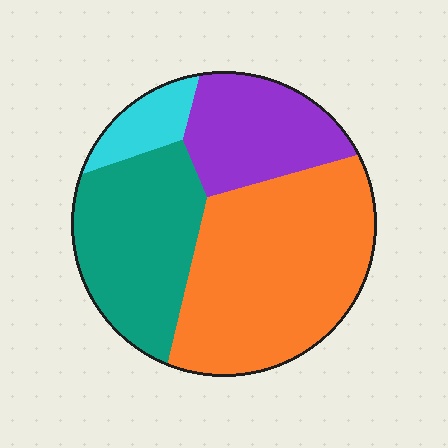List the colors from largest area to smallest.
From largest to smallest: orange, teal, purple, cyan.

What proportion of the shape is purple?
Purple covers about 20% of the shape.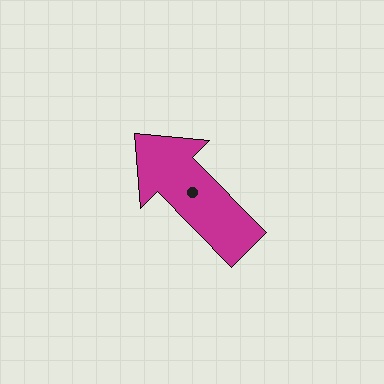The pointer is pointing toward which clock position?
Roughly 11 o'clock.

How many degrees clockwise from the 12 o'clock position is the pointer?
Approximately 316 degrees.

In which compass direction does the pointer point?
Northwest.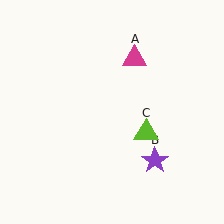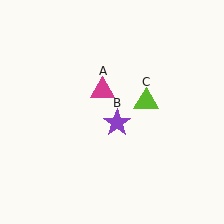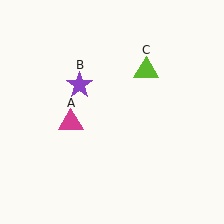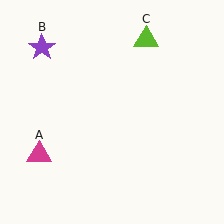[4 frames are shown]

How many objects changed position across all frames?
3 objects changed position: magenta triangle (object A), purple star (object B), lime triangle (object C).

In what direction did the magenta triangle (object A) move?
The magenta triangle (object A) moved down and to the left.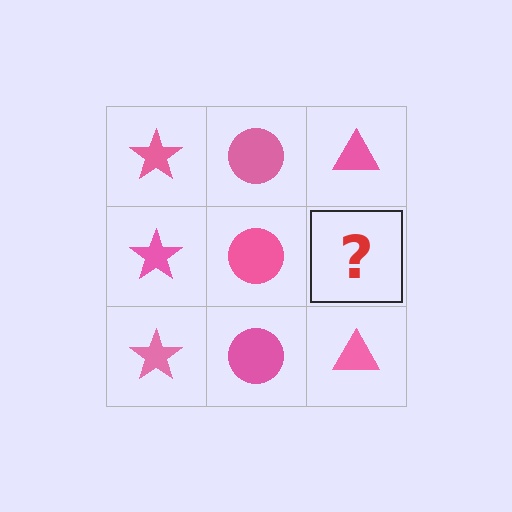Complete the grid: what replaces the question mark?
The question mark should be replaced with a pink triangle.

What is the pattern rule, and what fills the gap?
The rule is that each column has a consistent shape. The gap should be filled with a pink triangle.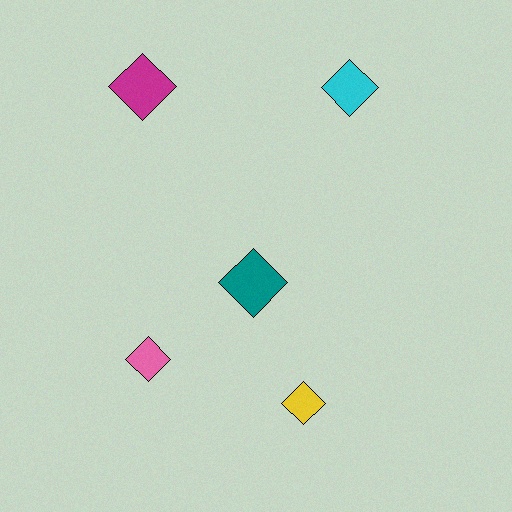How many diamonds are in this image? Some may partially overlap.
There are 5 diamonds.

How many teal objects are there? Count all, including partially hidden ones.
There is 1 teal object.